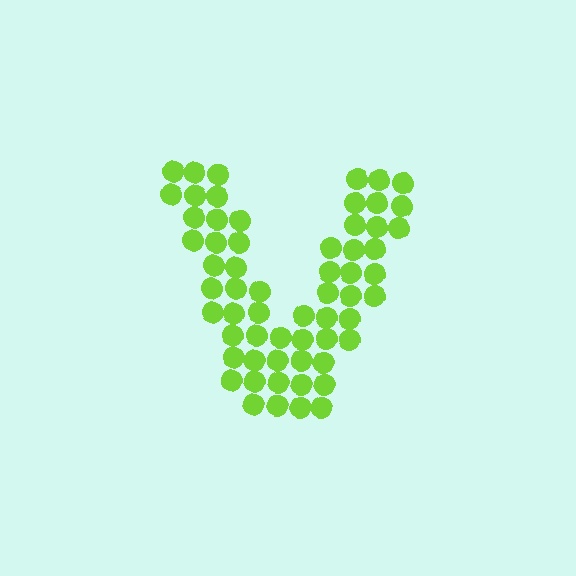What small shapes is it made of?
It is made of small circles.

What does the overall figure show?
The overall figure shows the letter V.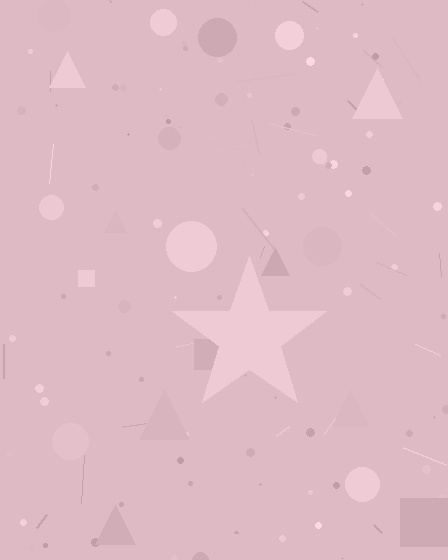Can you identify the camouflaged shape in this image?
The camouflaged shape is a star.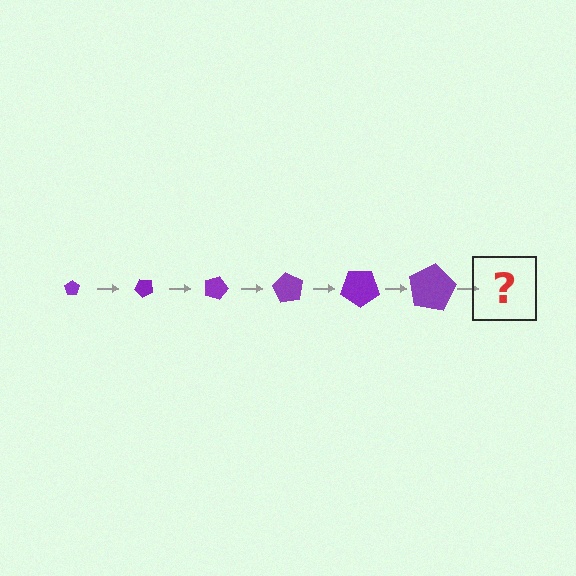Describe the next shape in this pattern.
It should be a pentagon, larger than the previous one and rotated 270 degrees from the start.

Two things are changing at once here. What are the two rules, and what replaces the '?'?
The two rules are that the pentagon grows larger each step and it rotates 45 degrees each step. The '?' should be a pentagon, larger than the previous one and rotated 270 degrees from the start.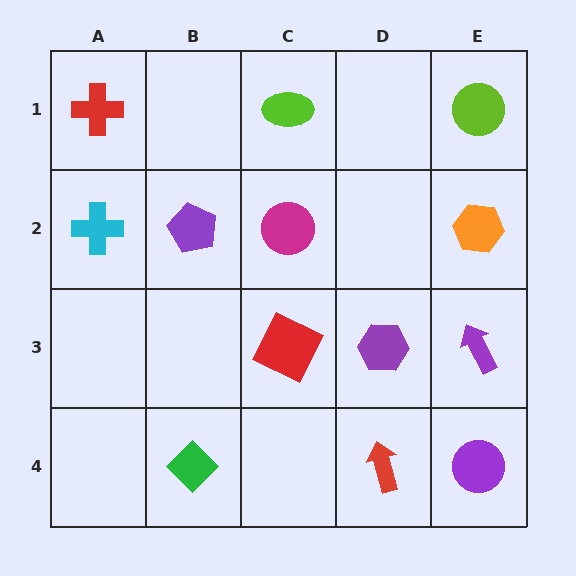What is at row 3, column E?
A purple arrow.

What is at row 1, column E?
A lime circle.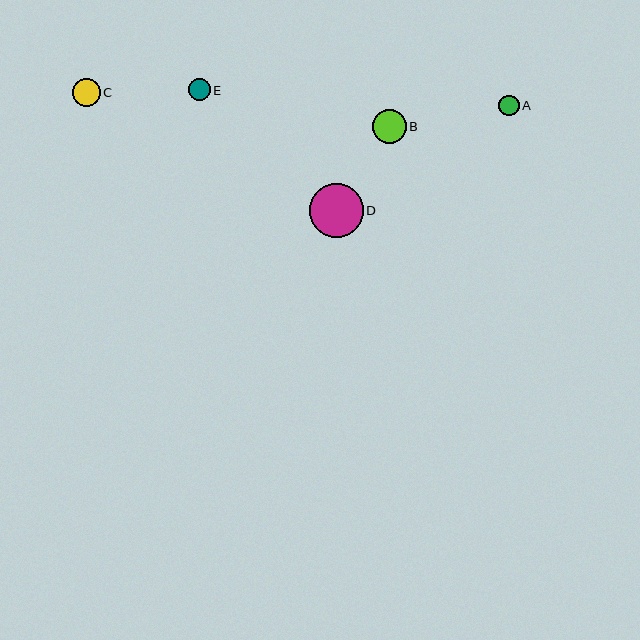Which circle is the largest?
Circle D is the largest with a size of approximately 54 pixels.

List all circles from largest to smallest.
From largest to smallest: D, B, C, E, A.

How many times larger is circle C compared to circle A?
Circle C is approximately 1.3 times the size of circle A.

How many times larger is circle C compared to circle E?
Circle C is approximately 1.3 times the size of circle E.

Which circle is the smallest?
Circle A is the smallest with a size of approximately 21 pixels.